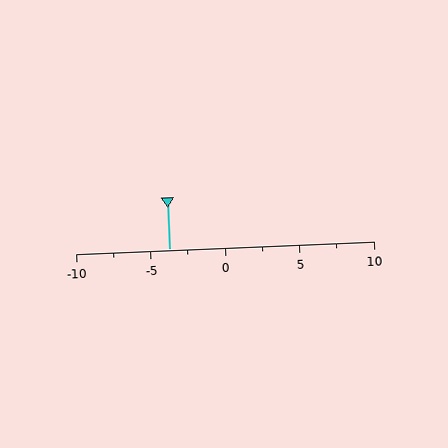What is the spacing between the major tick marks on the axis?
The major ticks are spaced 5 apart.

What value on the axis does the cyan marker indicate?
The marker indicates approximately -3.8.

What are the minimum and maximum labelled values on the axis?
The axis runs from -10 to 10.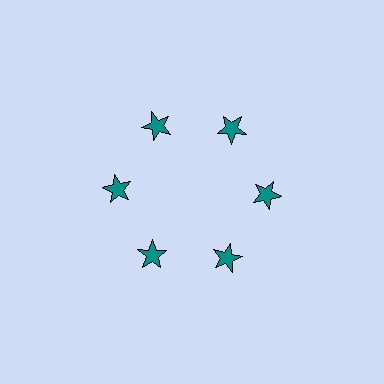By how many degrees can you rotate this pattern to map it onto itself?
The pattern maps onto itself every 60 degrees of rotation.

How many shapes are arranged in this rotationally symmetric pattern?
There are 6 shapes, arranged in 6 groups of 1.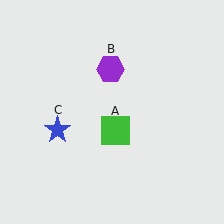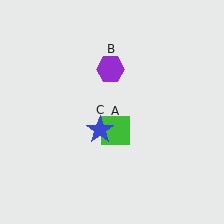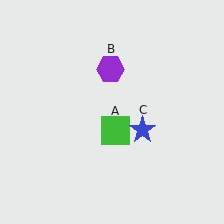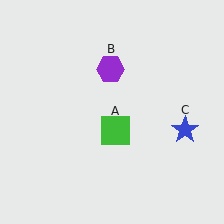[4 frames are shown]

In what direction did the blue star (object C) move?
The blue star (object C) moved right.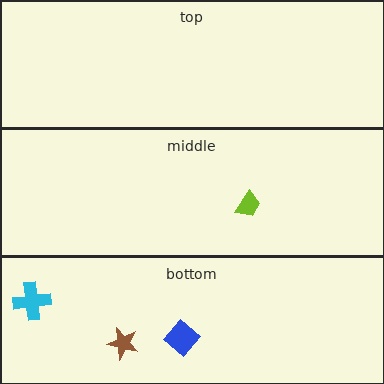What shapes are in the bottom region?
The blue diamond, the cyan cross, the brown star.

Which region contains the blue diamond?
The bottom region.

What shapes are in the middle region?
The lime trapezoid.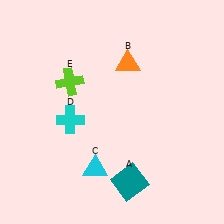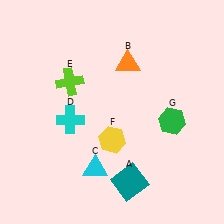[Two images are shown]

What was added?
A yellow hexagon (F), a green hexagon (G) were added in Image 2.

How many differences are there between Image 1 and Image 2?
There are 2 differences between the two images.